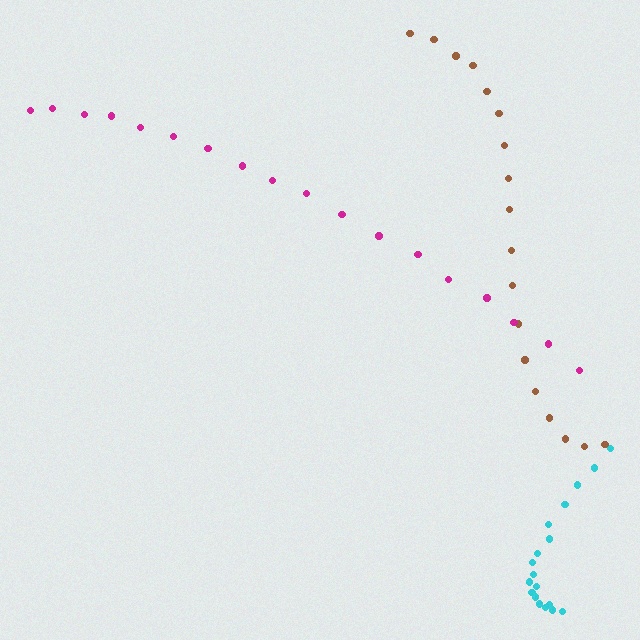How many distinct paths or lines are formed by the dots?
There are 3 distinct paths.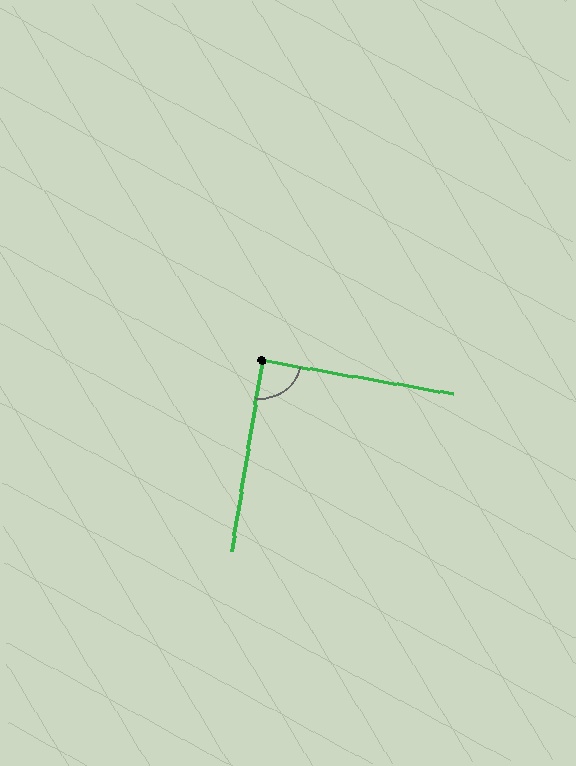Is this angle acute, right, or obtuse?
It is approximately a right angle.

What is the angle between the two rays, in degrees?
Approximately 89 degrees.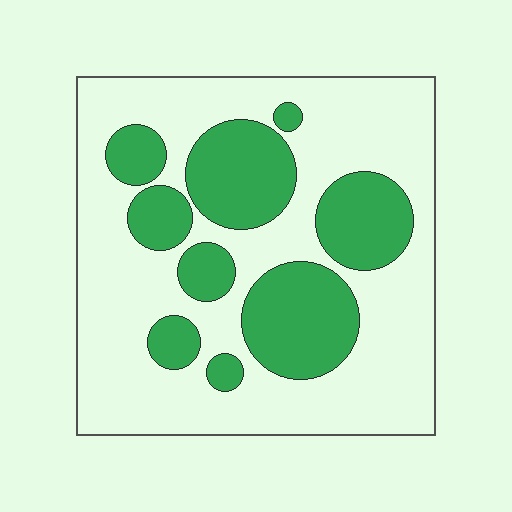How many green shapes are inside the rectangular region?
9.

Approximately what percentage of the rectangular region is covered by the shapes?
Approximately 30%.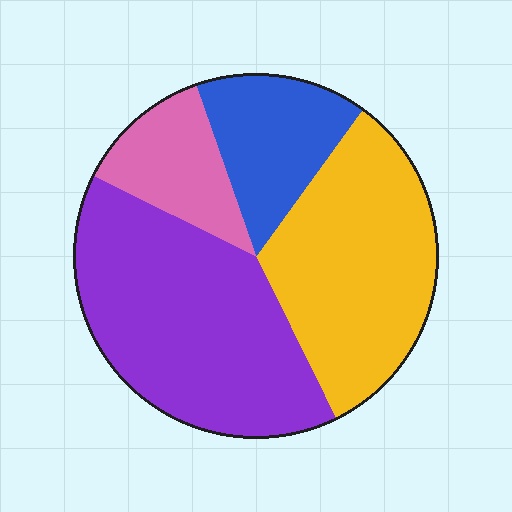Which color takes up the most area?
Purple, at roughly 40%.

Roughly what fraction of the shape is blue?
Blue takes up less than a sixth of the shape.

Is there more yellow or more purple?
Purple.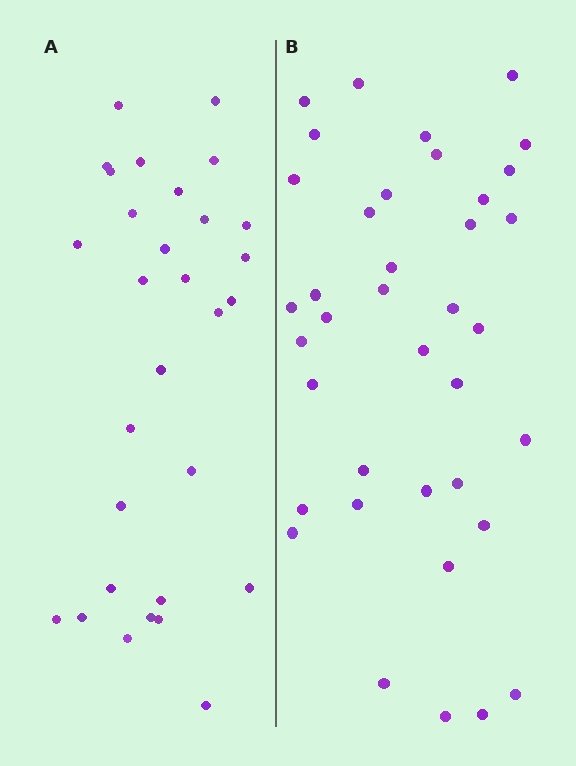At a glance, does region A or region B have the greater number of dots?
Region B (the right region) has more dots.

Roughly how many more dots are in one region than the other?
Region B has roughly 8 or so more dots than region A.